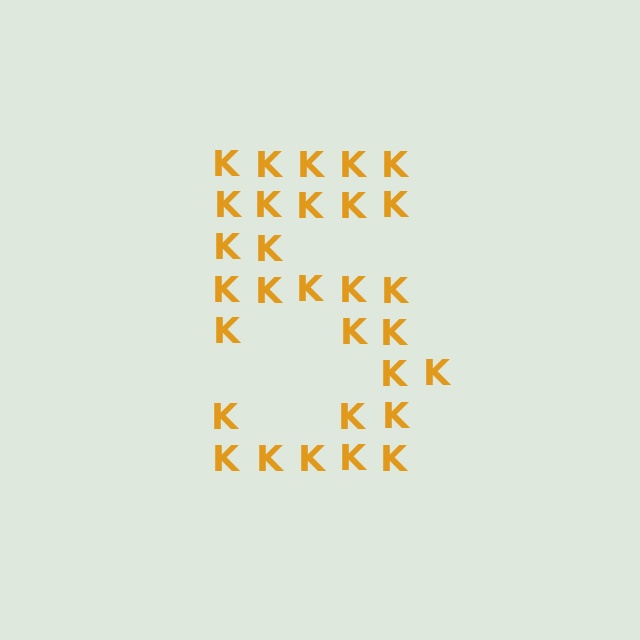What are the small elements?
The small elements are letter K's.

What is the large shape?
The large shape is the digit 5.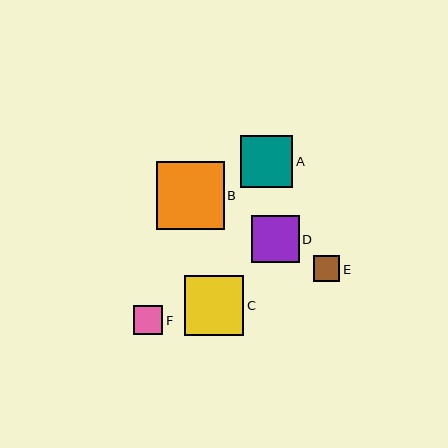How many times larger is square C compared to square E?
Square C is approximately 2.3 times the size of square E.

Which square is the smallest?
Square E is the smallest with a size of approximately 26 pixels.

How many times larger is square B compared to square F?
Square B is approximately 2.3 times the size of square F.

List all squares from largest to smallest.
From largest to smallest: B, C, A, D, F, E.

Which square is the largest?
Square B is the largest with a size of approximately 68 pixels.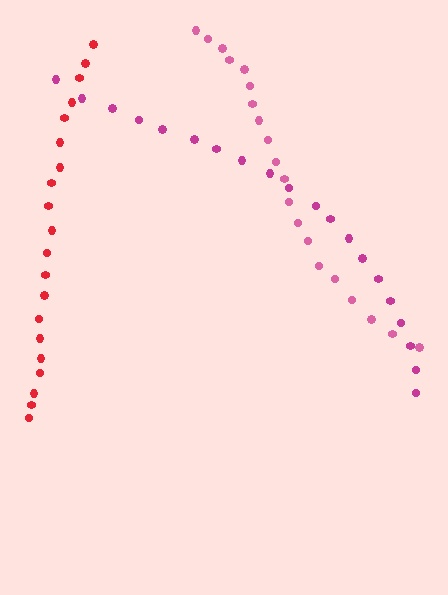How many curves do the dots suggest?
There are 3 distinct paths.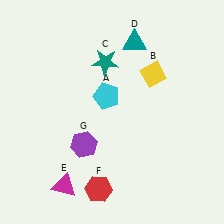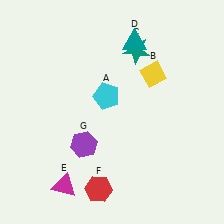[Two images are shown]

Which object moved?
The teal star (C) moved right.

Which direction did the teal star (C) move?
The teal star (C) moved right.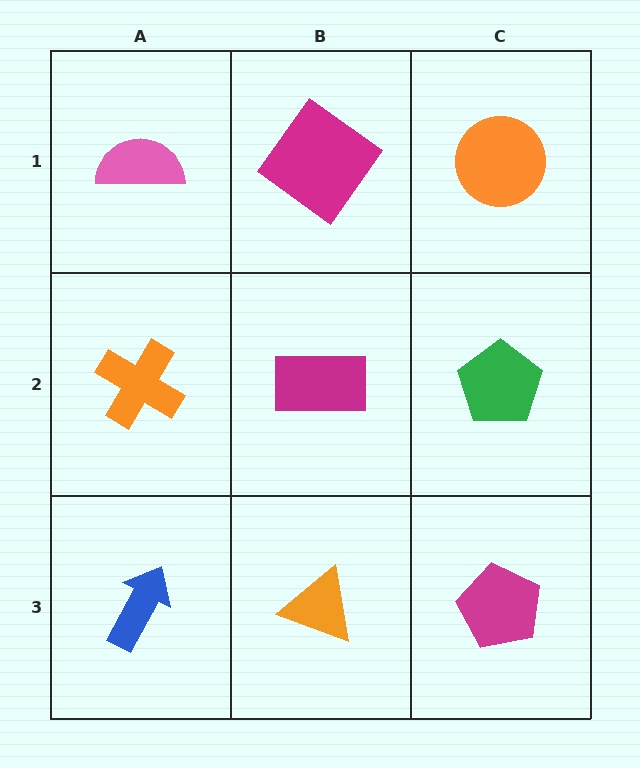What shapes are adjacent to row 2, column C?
An orange circle (row 1, column C), a magenta pentagon (row 3, column C), a magenta rectangle (row 2, column B).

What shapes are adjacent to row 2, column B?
A magenta diamond (row 1, column B), an orange triangle (row 3, column B), an orange cross (row 2, column A), a green pentagon (row 2, column C).